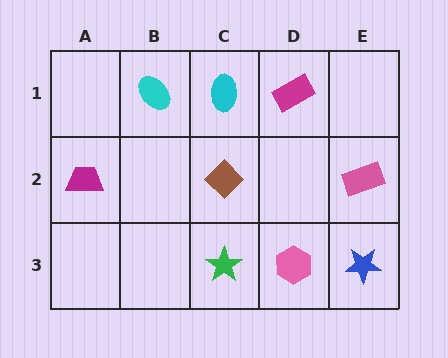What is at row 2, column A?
A magenta trapezoid.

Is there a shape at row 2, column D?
No, that cell is empty.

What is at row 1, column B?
A cyan ellipse.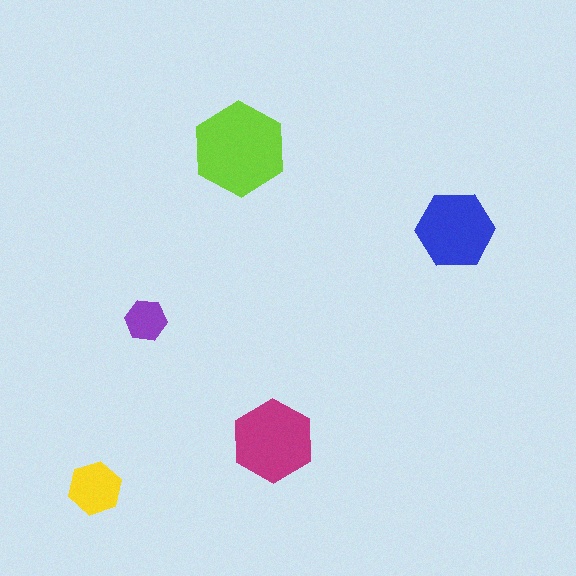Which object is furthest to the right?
The blue hexagon is rightmost.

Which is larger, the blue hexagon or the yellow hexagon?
The blue one.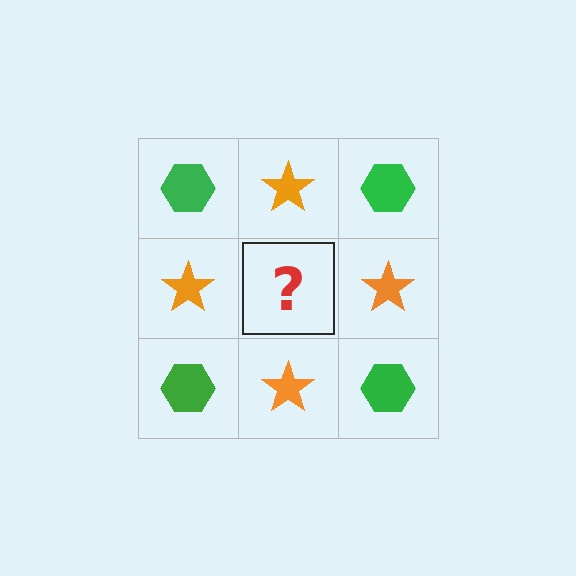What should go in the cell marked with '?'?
The missing cell should contain a green hexagon.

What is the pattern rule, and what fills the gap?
The rule is that it alternates green hexagon and orange star in a checkerboard pattern. The gap should be filled with a green hexagon.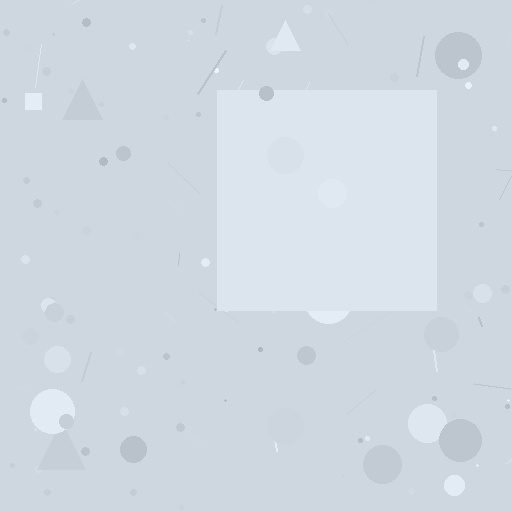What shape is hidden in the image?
A square is hidden in the image.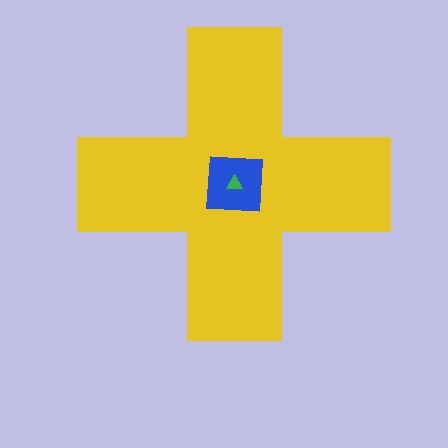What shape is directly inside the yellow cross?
The blue square.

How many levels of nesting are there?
3.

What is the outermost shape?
The yellow cross.